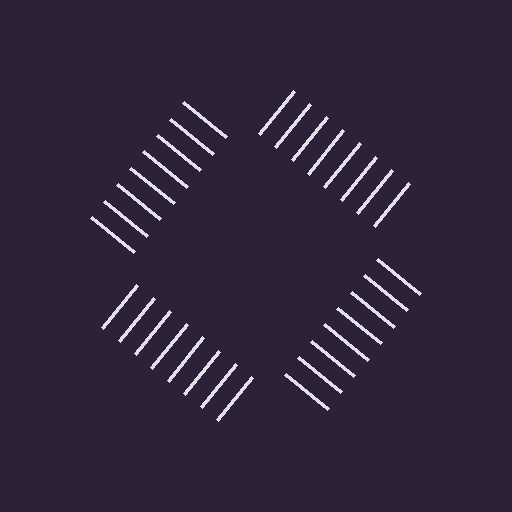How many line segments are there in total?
32 — 8 along each of the 4 edges.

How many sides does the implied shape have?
4 sides — the line-ends trace a square.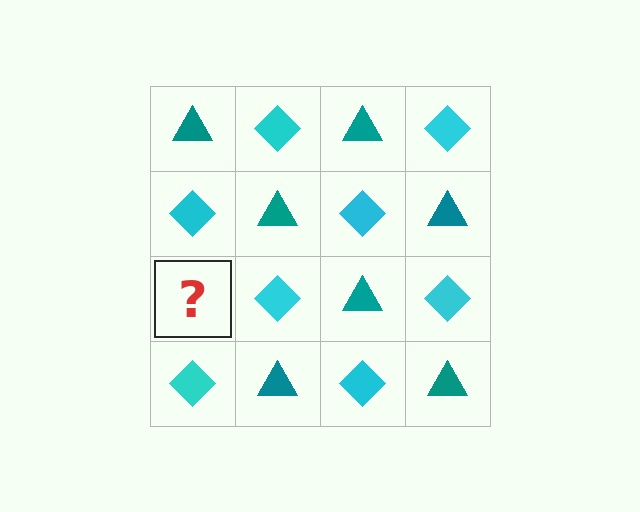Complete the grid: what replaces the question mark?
The question mark should be replaced with a teal triangle.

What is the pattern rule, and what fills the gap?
The rule is that it alternates teal triangle and cyan diamond in a checkerboard pattern. The gap should be filled with a teal triangle.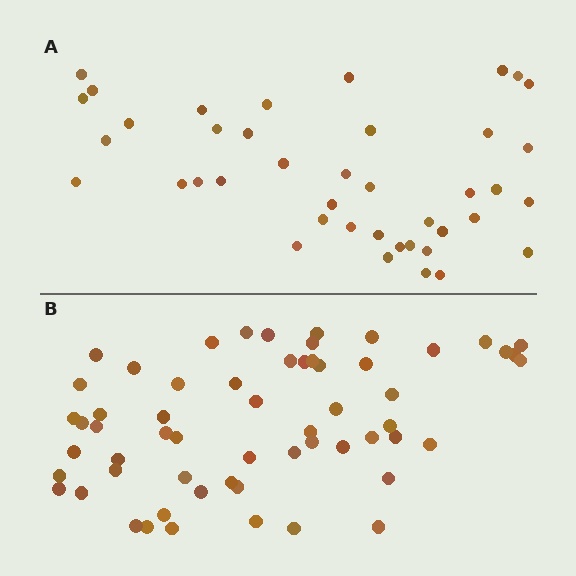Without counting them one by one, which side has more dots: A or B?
Region B (the bottom region) has more dots.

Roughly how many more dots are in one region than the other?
Region B has approximately 20 more dots than region A.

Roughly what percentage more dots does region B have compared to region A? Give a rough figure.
About 45% more.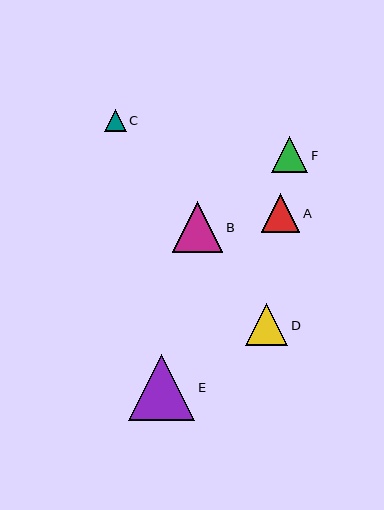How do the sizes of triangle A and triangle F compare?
Triangle A and triangle F are approximately the same size.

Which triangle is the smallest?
Triangle C is the smallest with a size of approximately 22 pixels.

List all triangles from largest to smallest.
From largest to smallest: E, B, D, A, F, C.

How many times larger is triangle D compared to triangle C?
Triangle D is approximately 2.0 times the size of triangle C.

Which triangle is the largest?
Triangle E is the largest with a size of approximately 66 pixels.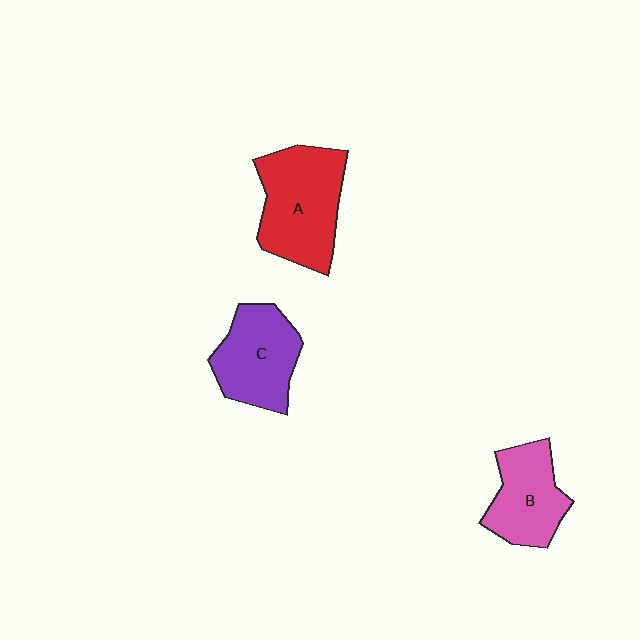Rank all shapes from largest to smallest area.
From largest to smallest: A (red), C (purple), B (pink).